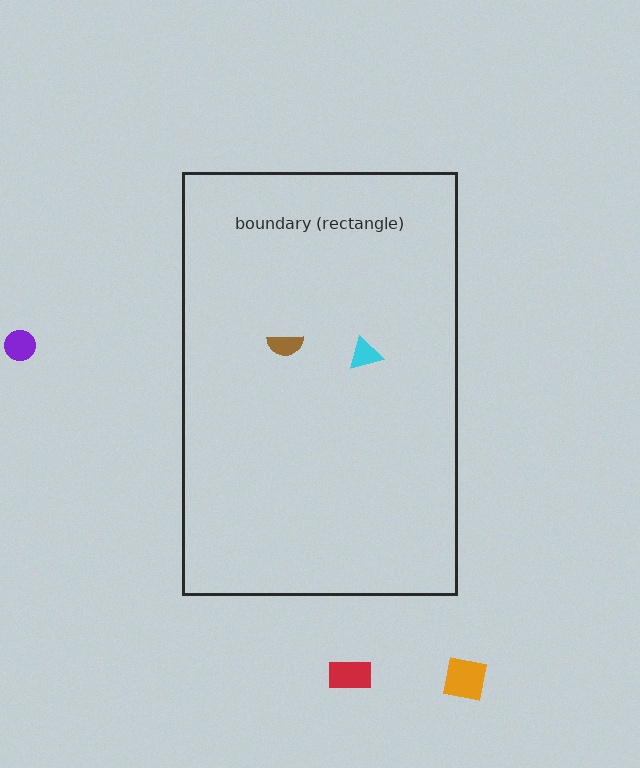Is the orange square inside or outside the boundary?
Outside.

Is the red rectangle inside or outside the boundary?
Outside.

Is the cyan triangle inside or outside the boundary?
Inside.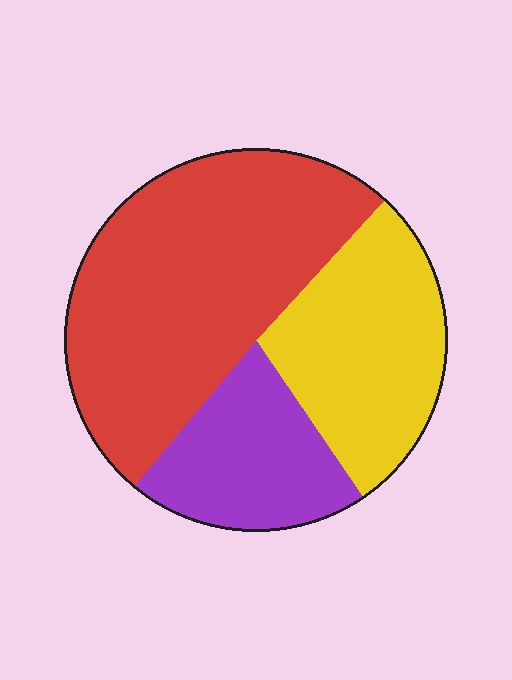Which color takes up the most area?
Red, at roughly 50%.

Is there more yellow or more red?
Red.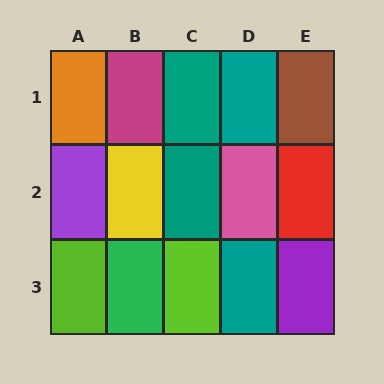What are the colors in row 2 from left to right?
Purple, yellow, teal, pink, red.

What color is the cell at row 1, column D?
Teal.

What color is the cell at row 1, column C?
Teal.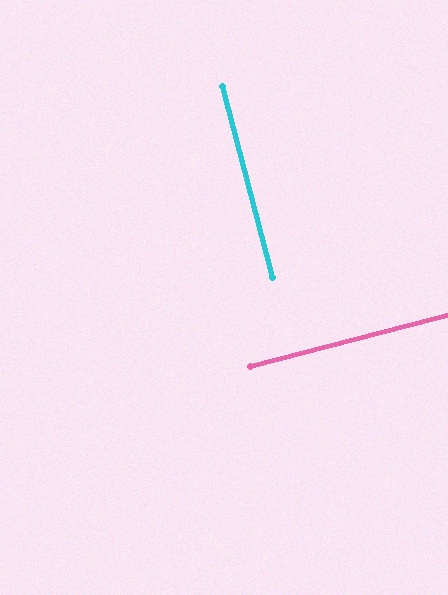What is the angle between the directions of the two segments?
Approximately 90 degrees.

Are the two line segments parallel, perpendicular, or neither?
Perpendicular — they meet at approximately 90°.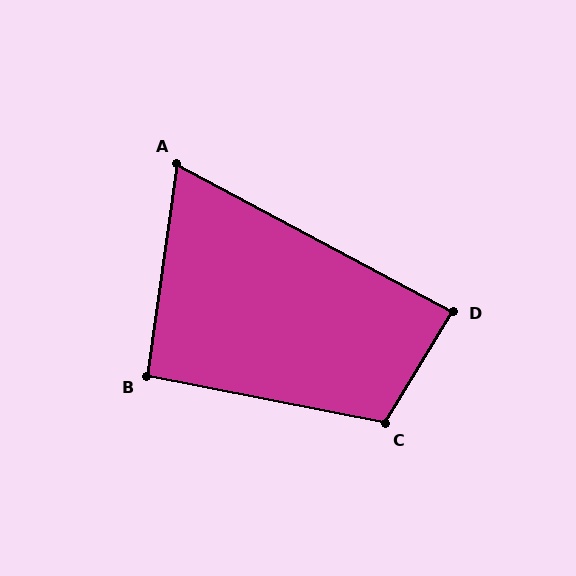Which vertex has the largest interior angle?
C, at approximately 110 degrees.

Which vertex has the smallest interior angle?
A, at approximately 70 degrees.